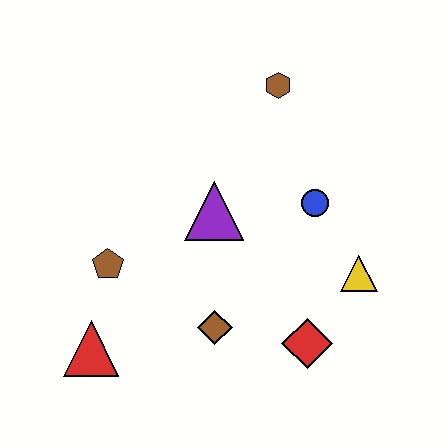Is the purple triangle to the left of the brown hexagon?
Yes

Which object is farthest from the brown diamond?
The brown hexagon is farthest from the brown diamond.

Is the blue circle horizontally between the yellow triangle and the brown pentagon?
Yes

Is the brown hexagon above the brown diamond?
Yes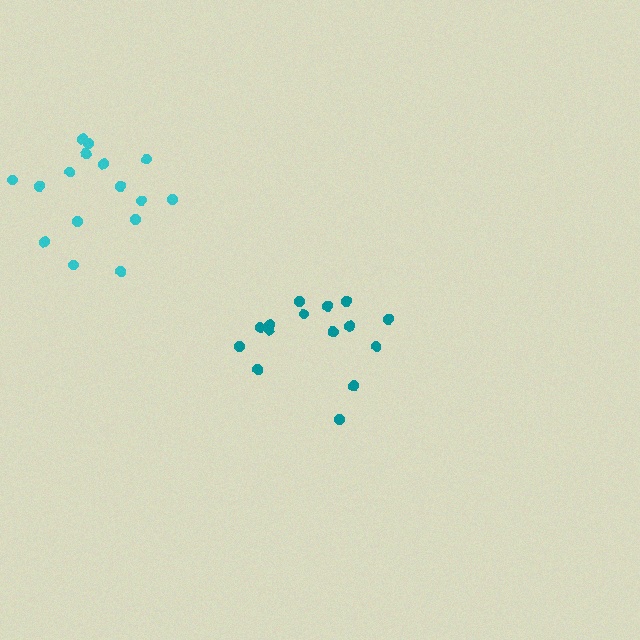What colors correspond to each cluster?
The clusters are colored: cyan, teal.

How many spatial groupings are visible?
There are 2 spatial groupings.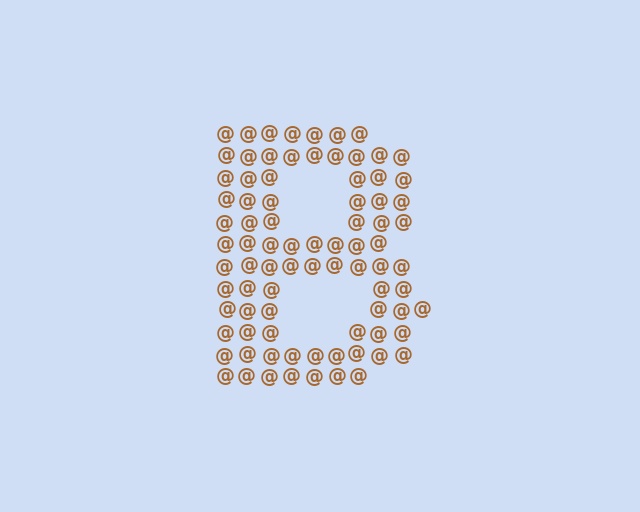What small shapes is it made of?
It is made of small at signs.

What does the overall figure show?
The overall figure shows the letter B.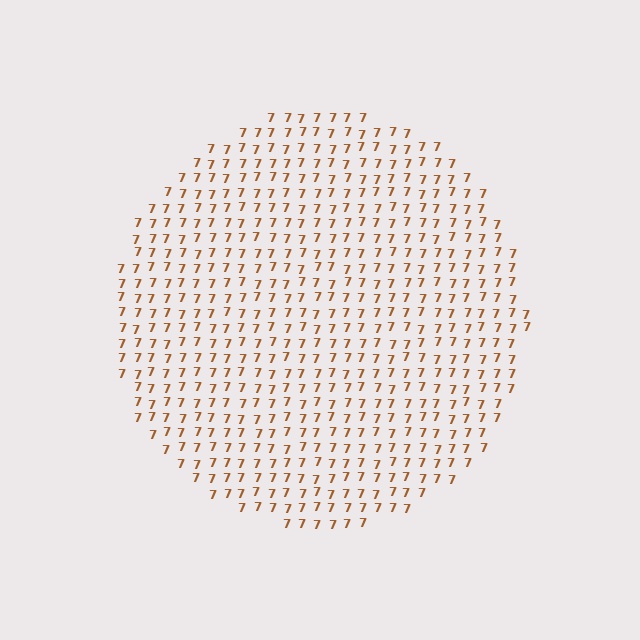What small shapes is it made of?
It is made of small digit 7's.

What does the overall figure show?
The overall figure shows a circle.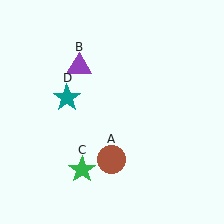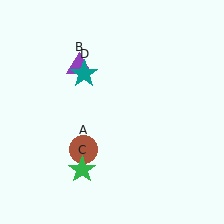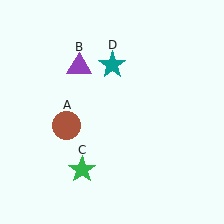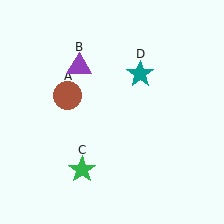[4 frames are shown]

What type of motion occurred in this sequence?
The brown circle (object A), teal star (object D) rotated clockwise around the center of the scene.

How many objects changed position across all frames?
2 objects changed position: brown circle (object A), teal star (object D).